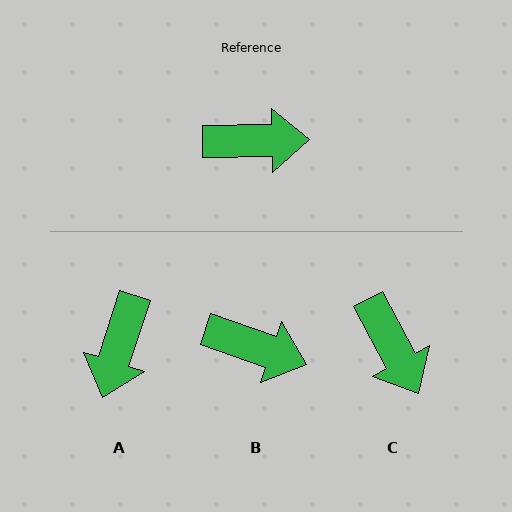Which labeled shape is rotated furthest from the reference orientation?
A, about 109 degrees away.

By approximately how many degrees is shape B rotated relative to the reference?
Approximately 21 degrees clockwise.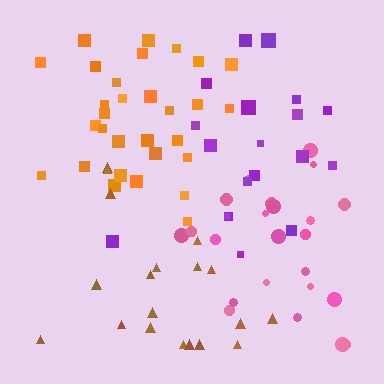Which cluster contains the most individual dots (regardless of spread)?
Orange (30).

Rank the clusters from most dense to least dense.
orange, purple, pink, brown.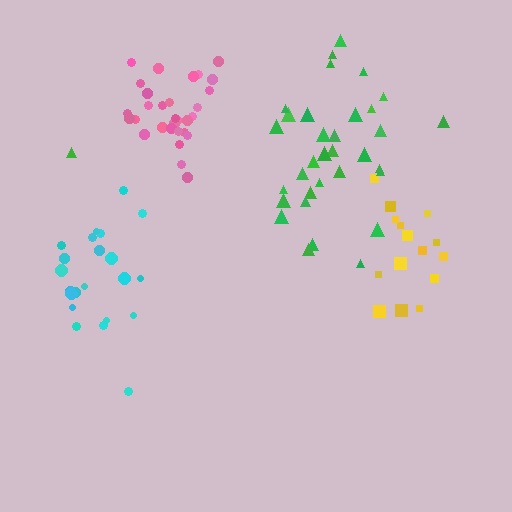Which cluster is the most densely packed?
Pink.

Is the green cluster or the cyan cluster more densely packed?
Green.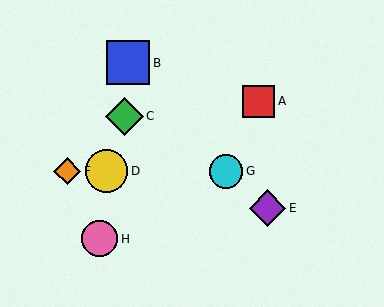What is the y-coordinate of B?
Object B is at y≈63.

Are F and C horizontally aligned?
No, F is at y≈171 and C is at y≈116.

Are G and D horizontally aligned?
Yes, both are at y≈171.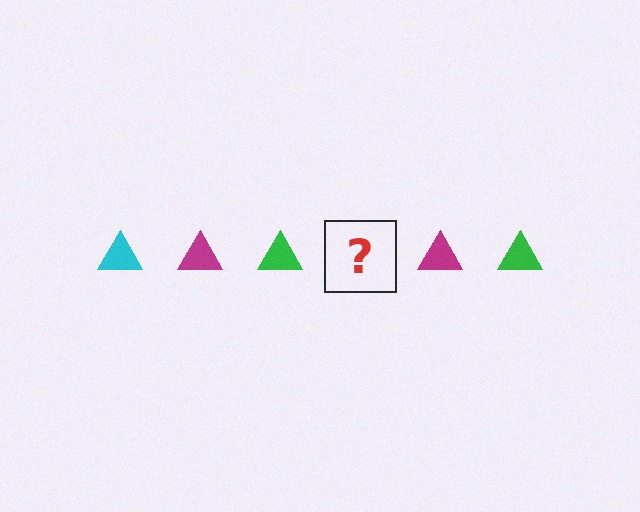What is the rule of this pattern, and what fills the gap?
The rule is that the pattern cycles through cyan, magenta, green triangles. The gap should be filled with a cyan triangle.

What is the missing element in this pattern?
The missing element is a cyan triangle.